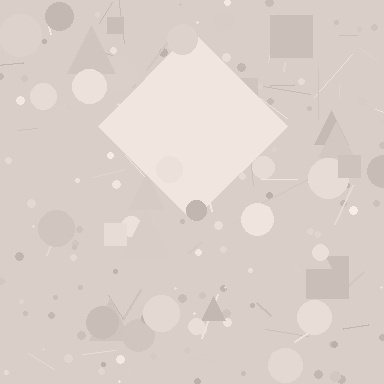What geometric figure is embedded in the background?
A diamond is embedded in the background.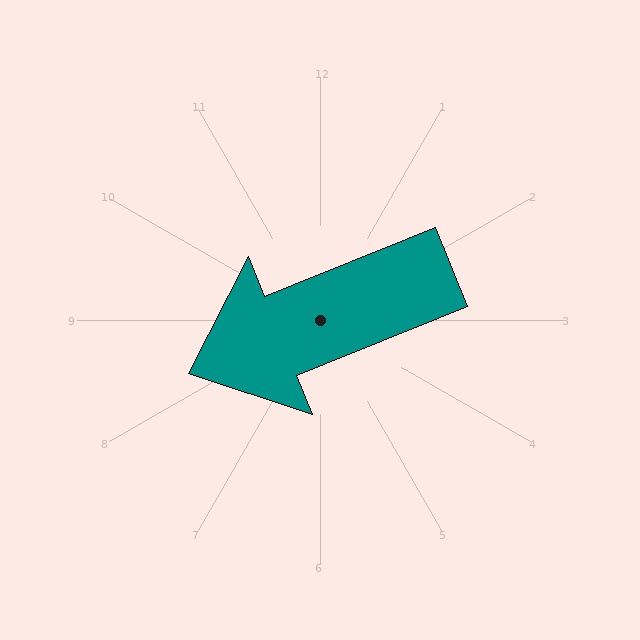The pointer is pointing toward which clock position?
Roughly 8 o'clock.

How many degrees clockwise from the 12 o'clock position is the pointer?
Approximately 248 degrees.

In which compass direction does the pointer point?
West.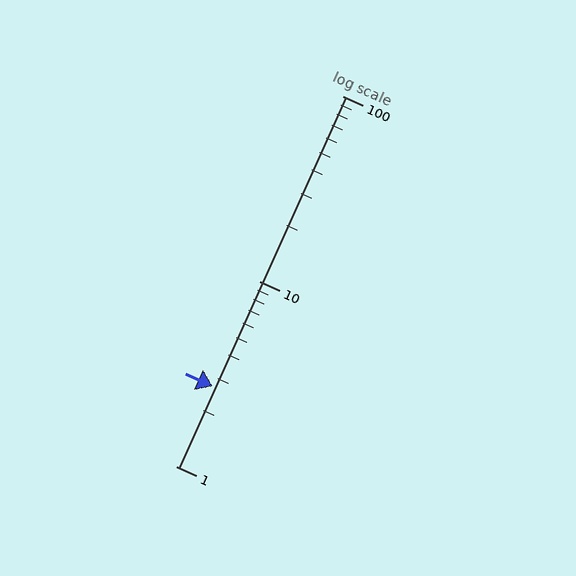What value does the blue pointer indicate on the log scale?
The pointer indicates approximately 2.7.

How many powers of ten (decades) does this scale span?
The scale spans 2 decades, from 1 to 100.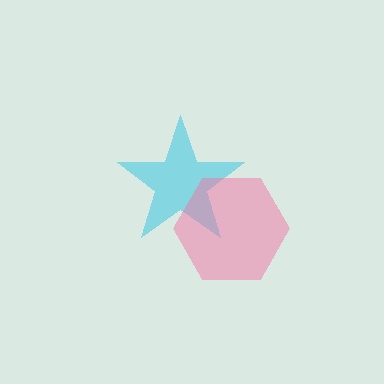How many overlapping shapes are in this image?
There are 2 overlapping shapes in the image.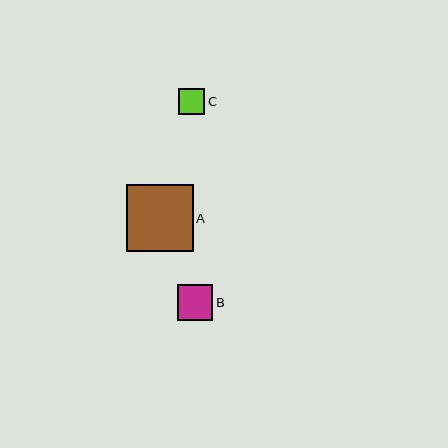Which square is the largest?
Square A is the largest with a size of approximately 67 pixels.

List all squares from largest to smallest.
From largest to smallest: A, B, C.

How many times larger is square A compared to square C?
Square A is approximately 2.6 times the size of square C.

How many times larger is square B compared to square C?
Square B is approximately 1.4 times the size of square C.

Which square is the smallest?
Square C is the smallest with a size of approximately 26 pixels.